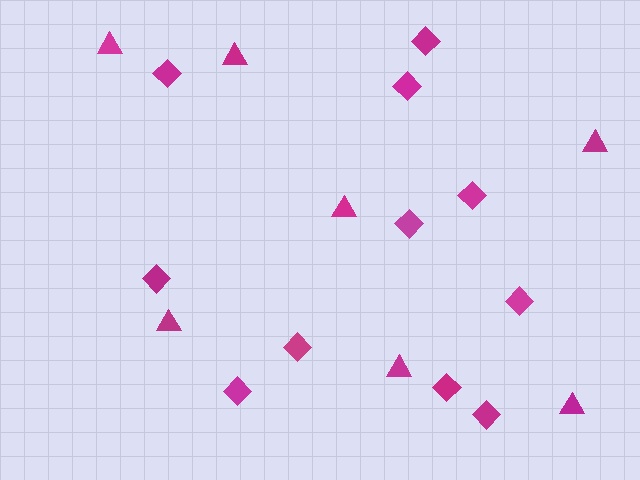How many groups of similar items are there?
There are 2 groups: one group of triangles (7) and one group of diamonds (11).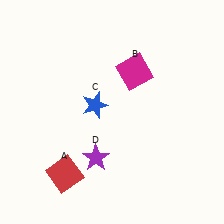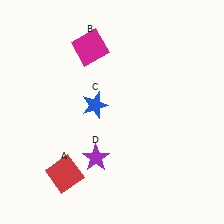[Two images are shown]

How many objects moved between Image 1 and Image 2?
1 object moved between the two images.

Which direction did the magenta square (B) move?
The magenta square (B) moved left.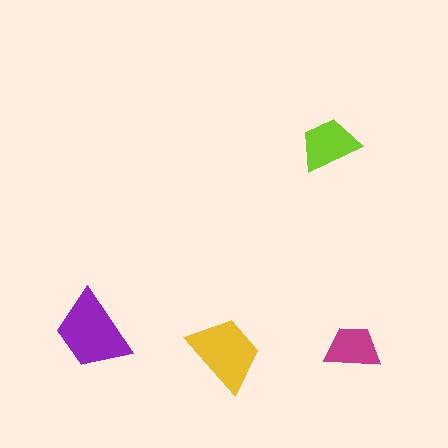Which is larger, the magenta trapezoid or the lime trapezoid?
The lime one.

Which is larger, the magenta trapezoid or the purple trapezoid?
The purple one.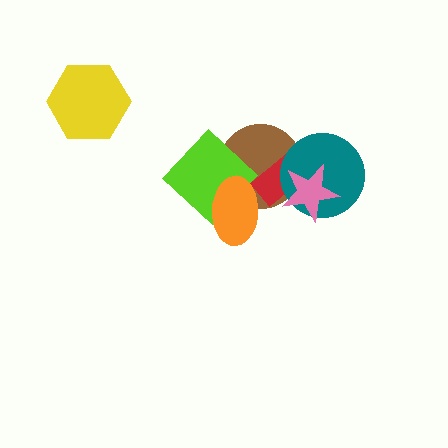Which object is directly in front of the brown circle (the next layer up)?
The lime diamond is directly in front of the brown circle.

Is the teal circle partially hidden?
Yes, it is partially covered by another shape.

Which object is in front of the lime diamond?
The orange ellipse is in front of the lime diamond.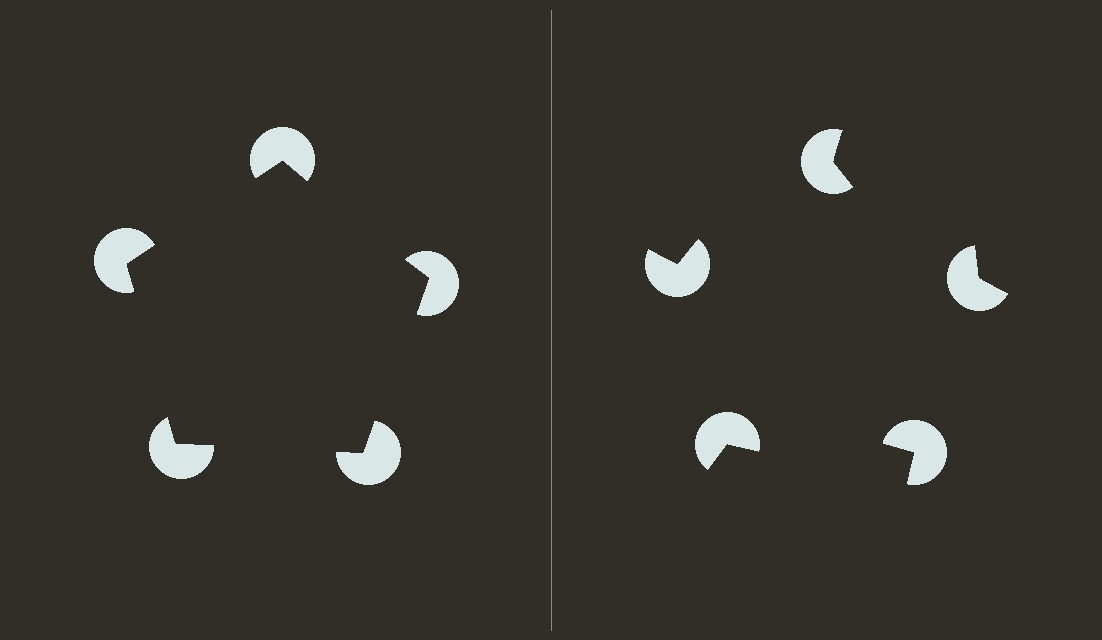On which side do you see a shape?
An illusory pentagon appears on the left side. On the right side the wedge cuts are rotated, so no coherent shape forms.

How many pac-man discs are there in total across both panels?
10 — 5 on each side.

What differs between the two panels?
The pac-man discs are positioned identically on both sides; only the wedge orientations differ. On the left they align to a pentagon; on the right they are misaligned.